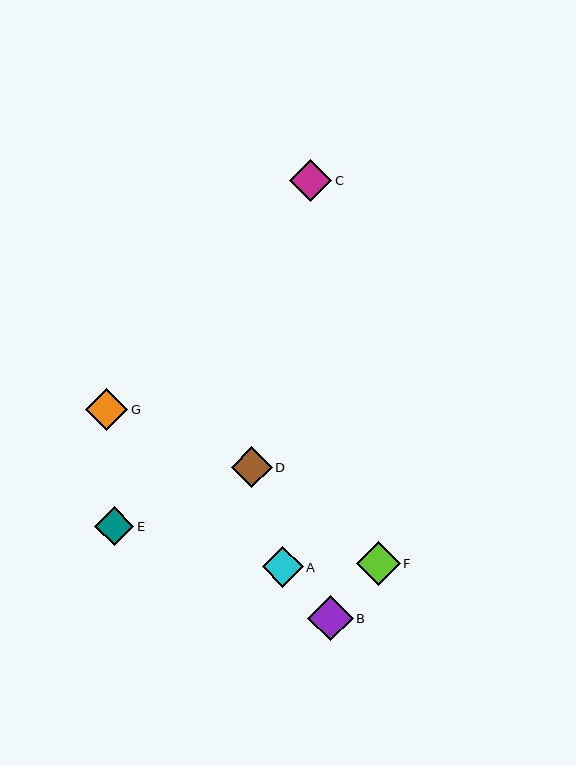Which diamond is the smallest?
Diamond E is the smallest with a size of approximately 39 pixels.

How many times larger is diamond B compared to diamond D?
Diamond B is approximately 1.1 times the size of diamond D.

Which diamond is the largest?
Diamond B is the largest with a size of approximately 45 pixels.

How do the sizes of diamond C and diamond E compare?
Diamond C and diamond E are approximately the same size.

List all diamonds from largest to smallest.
From largest to smallest: B, F, G, C, D, A, E.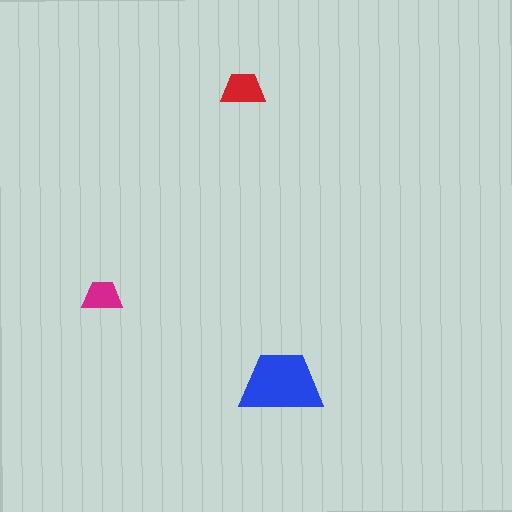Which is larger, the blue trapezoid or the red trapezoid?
The blue one.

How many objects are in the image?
There are 3 objects in the image.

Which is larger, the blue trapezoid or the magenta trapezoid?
The blue one.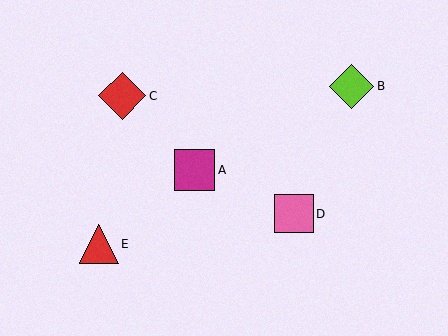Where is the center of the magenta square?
The center of the magenta square is at (194, 170).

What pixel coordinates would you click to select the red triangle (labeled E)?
Click at (99, 244) to select the red triangle E.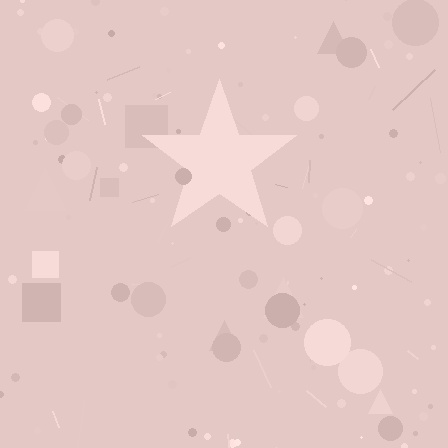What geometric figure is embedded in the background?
A star is embedded in the background.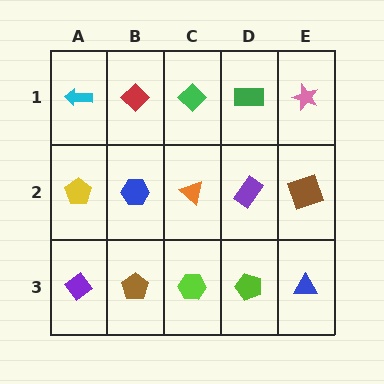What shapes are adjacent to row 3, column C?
An orange triangle (row 2, column C), a brown pentagon (row 3, column B), a lime pentagon (row 3, column D).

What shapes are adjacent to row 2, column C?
A green diamond (row 1, column C), a lime hexagon (row 3, column C), a blue hexagon (row 2, column B), a purple rectangle (row 2, column D).